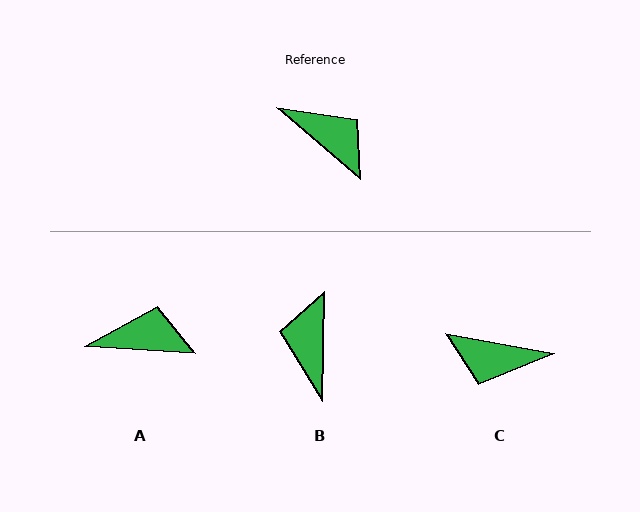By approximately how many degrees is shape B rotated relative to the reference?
Approximately 130 degrees counter-clockwise.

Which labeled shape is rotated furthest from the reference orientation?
C, about 150 degrees away.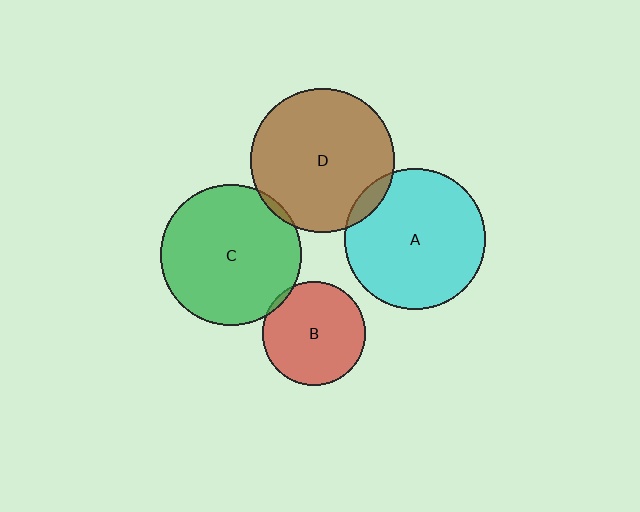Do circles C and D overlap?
Yes.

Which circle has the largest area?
Circle D (brown).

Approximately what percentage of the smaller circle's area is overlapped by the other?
Approximately 5%.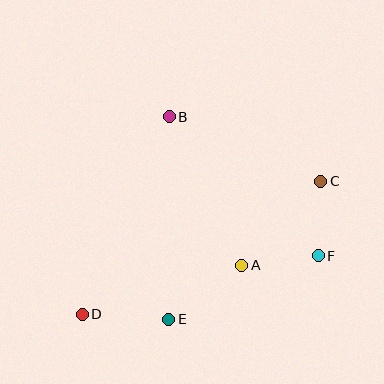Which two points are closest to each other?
Points C and F are closest to each other.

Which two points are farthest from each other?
Points C and D are farthest from each other.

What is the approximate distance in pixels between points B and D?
The distance between B and D is approximately 216 pixels.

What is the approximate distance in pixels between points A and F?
The distance between A and F is approximately 77 pixels.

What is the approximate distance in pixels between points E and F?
The distance between E and F is approximately 162 pixels.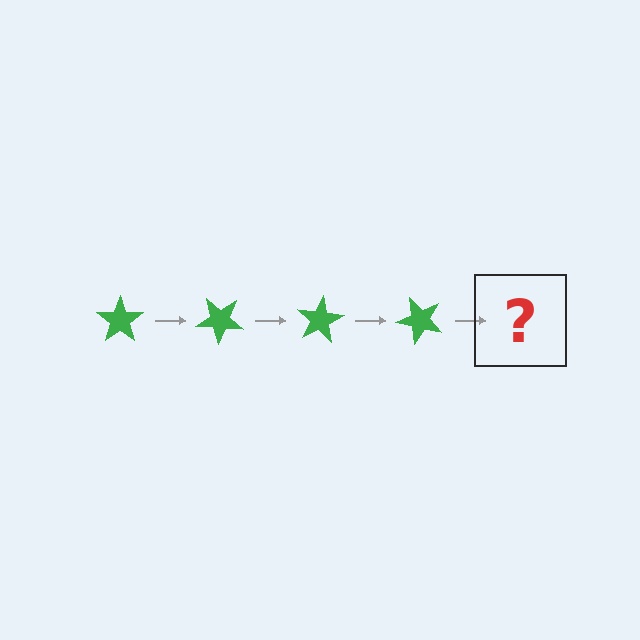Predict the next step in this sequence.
The next step is a green star rotated 160 degrees.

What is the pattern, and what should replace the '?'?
The pattern is that the star rotates 40 degrees each step. The '?' should be a green star rotated 160 degrees.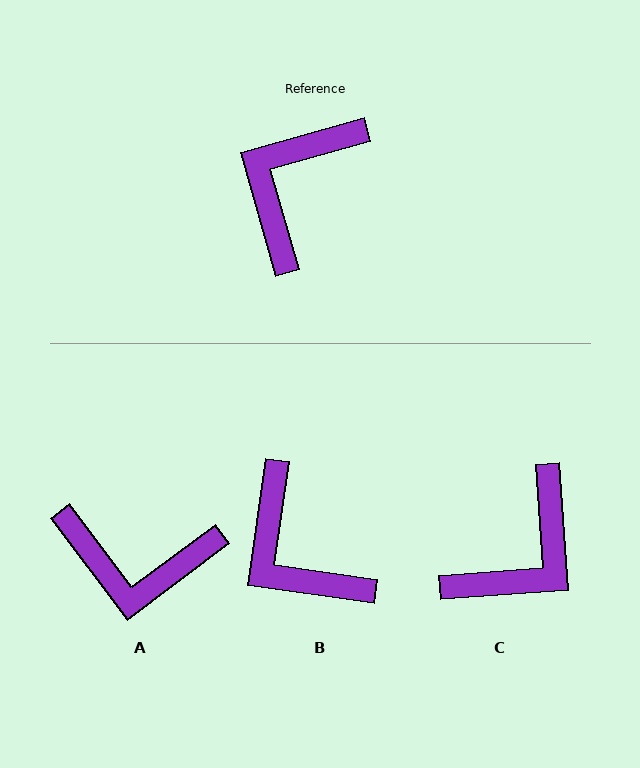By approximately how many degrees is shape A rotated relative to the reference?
Approximately 111 degrees counter-clockwise.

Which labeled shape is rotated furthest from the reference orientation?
C, about 168 degrees away.